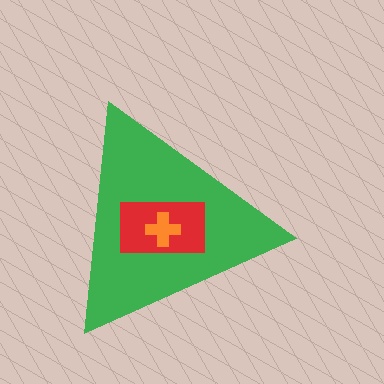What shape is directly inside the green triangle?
The red rectangle.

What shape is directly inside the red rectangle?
The orange cross.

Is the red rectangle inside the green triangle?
Yes.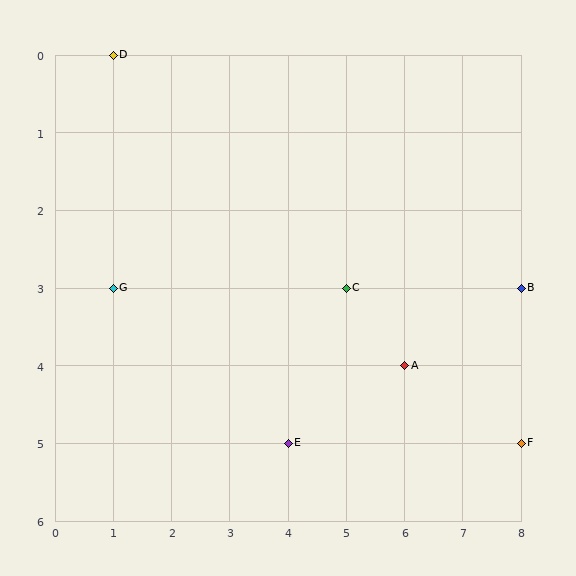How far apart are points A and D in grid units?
Points A and D are 5 columns and 4 rows apart (about 6.4 grid units diagonally).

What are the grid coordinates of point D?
Point D is at grid coordinates (1, 0).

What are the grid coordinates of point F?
Point F is at grid coordinates (8, 5).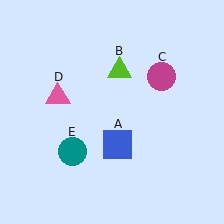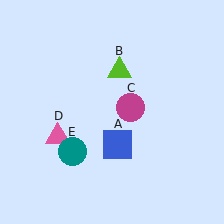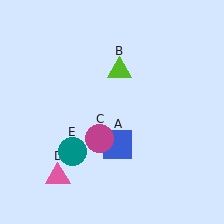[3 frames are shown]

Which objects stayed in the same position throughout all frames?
Blue square (object A) and lime triangle (object B) and teal circle (object E) remained stationary.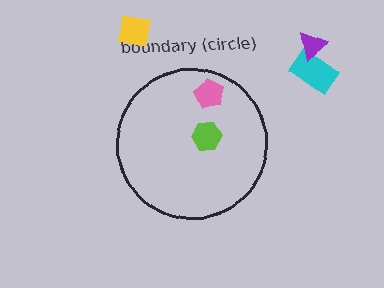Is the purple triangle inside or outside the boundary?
Outside.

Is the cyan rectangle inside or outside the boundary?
Outside.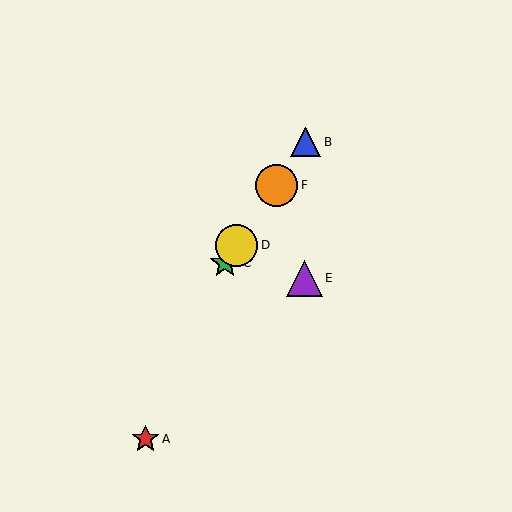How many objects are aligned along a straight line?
4 objects (B, C, D, F) are aligned along a straight line.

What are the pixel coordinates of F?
Object F is at (277, 185).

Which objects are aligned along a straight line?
Objects B, C, D, F are aligned along a straight line.